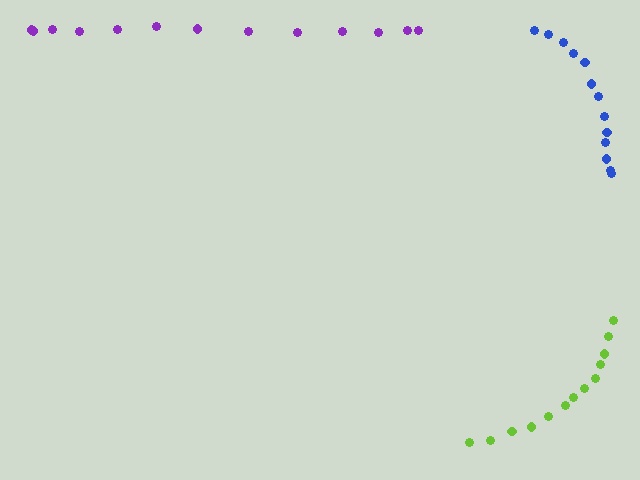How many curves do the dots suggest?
There are 3 distinct paths.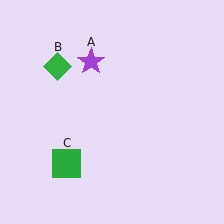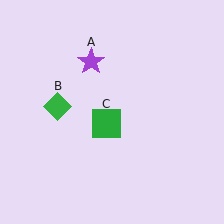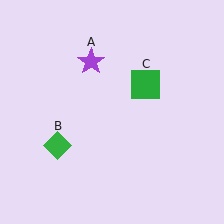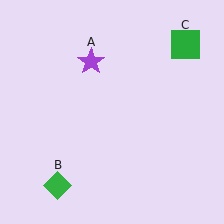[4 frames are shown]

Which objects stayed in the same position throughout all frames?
Purple star (object A) remained stationary.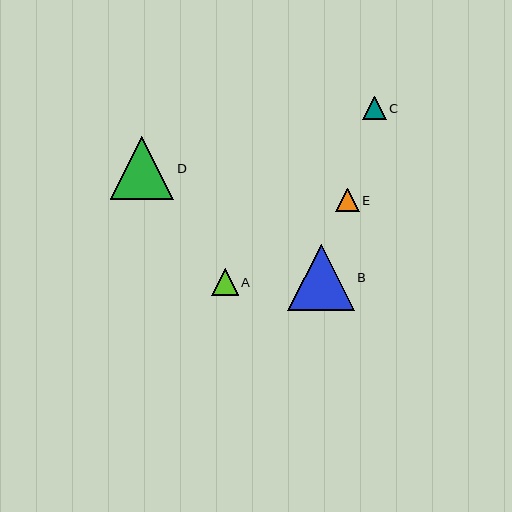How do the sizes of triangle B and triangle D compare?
Triangle B and triangle D are approximately the same size.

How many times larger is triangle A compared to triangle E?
Triangle A is approximately 1.1 times the size of triangle E.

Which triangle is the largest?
Triangle B is the largest with a size of approximately 66 pixels.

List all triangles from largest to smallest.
From largest to smallest: B, D, A, E, C.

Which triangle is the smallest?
Triangle C is the smallest with a size of approximately 23 pixels.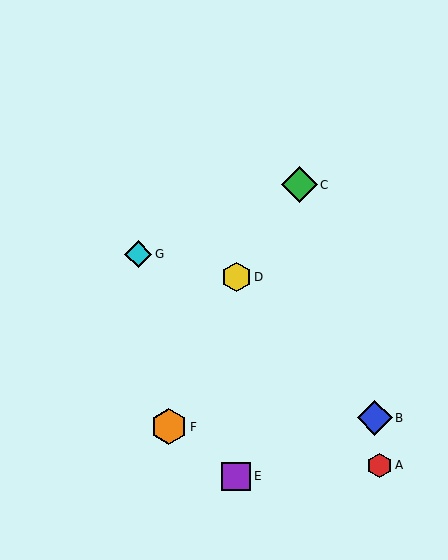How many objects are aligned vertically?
2 objects (D, E) are aligned vertically.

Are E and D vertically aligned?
Yes, both are at x≈236.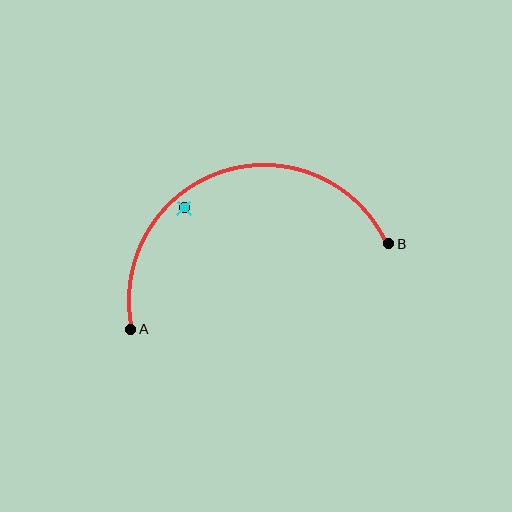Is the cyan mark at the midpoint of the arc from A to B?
No — the cyan mark does not lie on the arc at all. It sits slightly inside the curve.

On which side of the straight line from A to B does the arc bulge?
The arc bulges above the straight line connecting A and B.